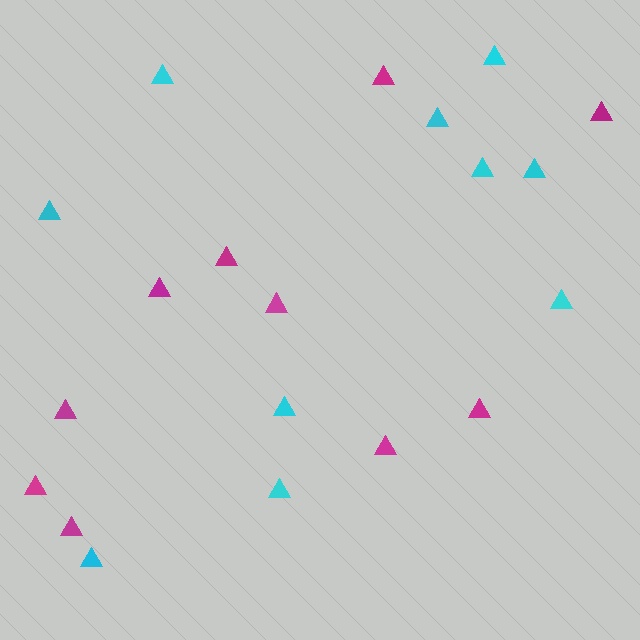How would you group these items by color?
There are 2 groups: one group of cyan triangles (10) and one group of magenta triangles (10).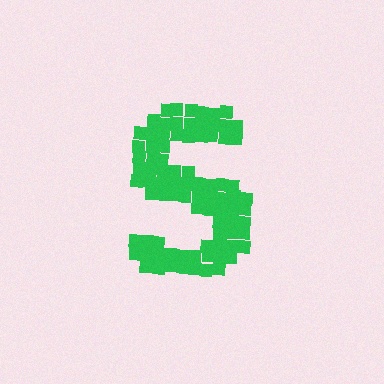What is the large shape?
The large shape is the letter S.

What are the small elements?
The small elements are squares.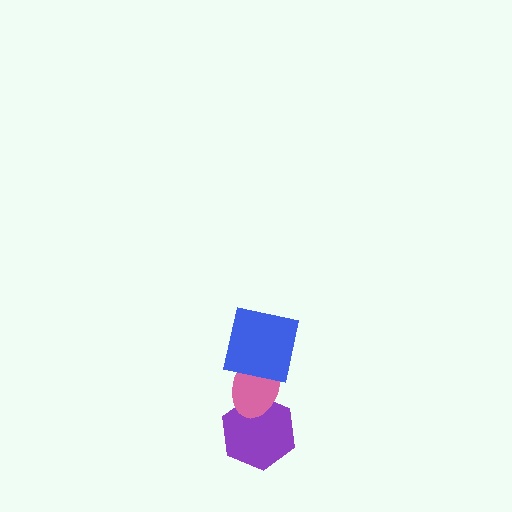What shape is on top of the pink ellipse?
The blue square is on top of the pink ellipse.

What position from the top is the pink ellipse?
The pink ellipse is 2nd from the top.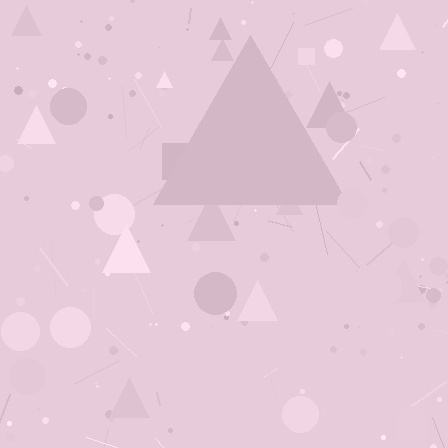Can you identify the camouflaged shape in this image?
The camouflaged shape is a triangle.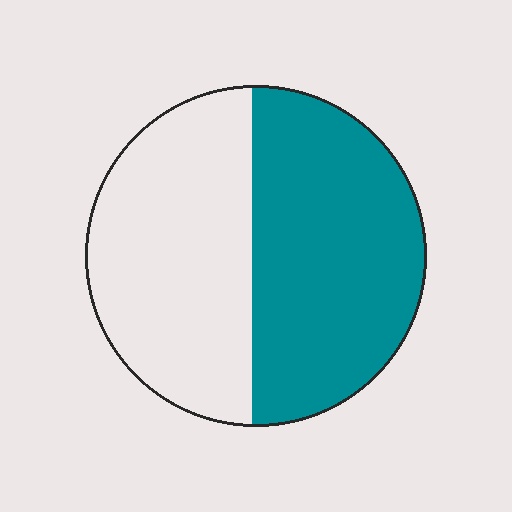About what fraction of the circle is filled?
About one half (1/2).